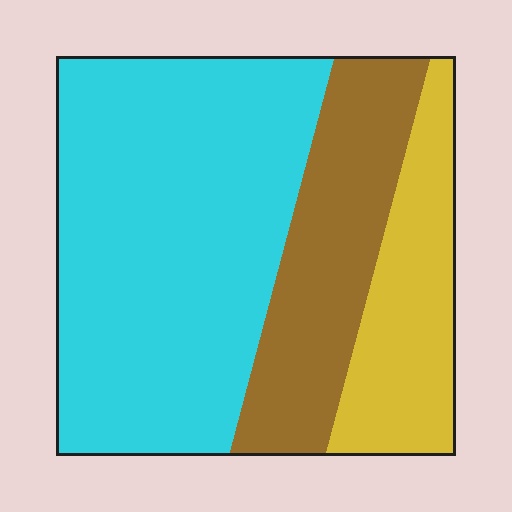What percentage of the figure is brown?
Brown takes up about one quarter (1/4) of the figure.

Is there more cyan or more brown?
Cyan.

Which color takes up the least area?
Yellow, at roughly 20%.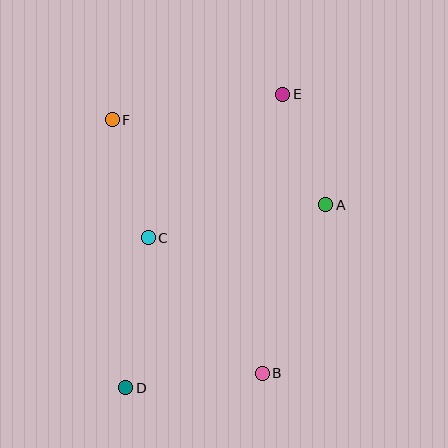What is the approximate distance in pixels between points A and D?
The distance between A and D is approximately 271 pixels.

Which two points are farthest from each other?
Points D and E are farthest from each other.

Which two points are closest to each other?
Points A and E are closest to each other.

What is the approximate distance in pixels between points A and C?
The distance between A and C is approximately 180 pixels.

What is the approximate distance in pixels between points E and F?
The distance between E and F is approximately 172 pixels.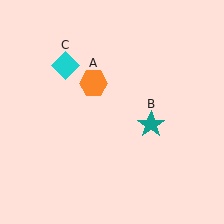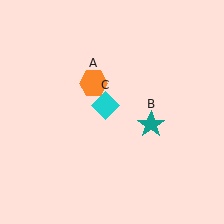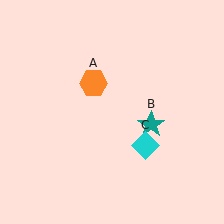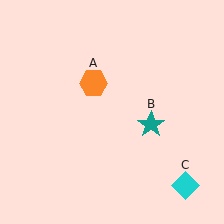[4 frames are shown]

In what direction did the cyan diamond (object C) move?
The cyan diamond (object C) moved down and to the right.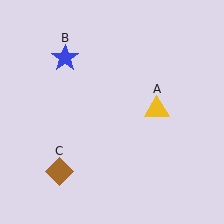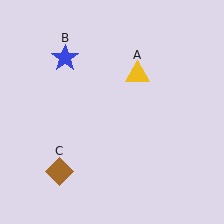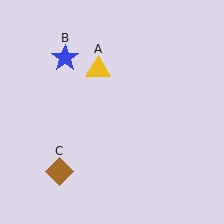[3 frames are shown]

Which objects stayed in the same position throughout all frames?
Blue star (object B) and brown diamond (object C) remained stationary.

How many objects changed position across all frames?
1 object changed position: yellow triangle (object A).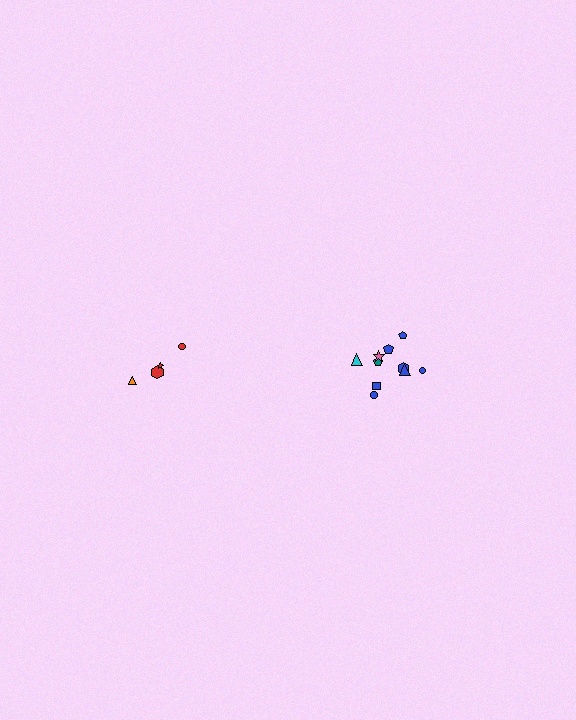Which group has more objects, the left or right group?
The right group.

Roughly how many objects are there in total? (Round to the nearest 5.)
Roughly 15 objects in total.